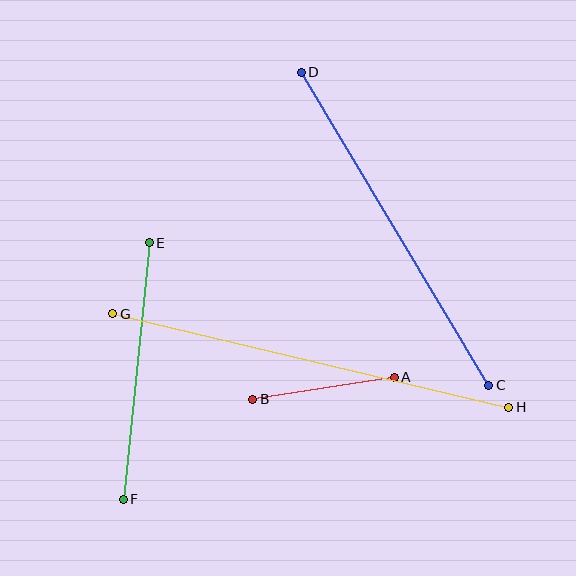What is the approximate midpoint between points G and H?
The midpoint is at approximately (311, 360) pixels.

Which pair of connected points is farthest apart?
Points G and H are farthest apart.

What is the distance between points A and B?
The distance is approximately 143 pixels.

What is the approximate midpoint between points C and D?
The midpoint is at approximately (395, 229) pixels.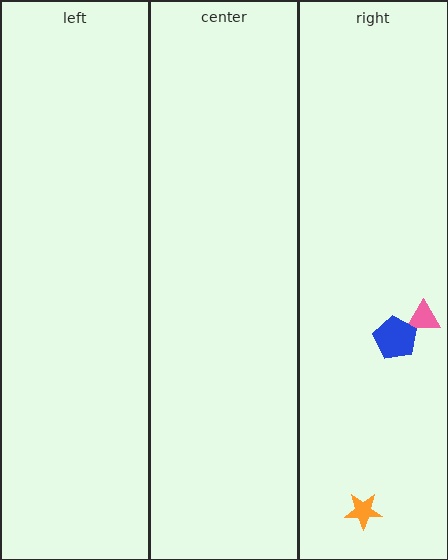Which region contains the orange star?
The right region.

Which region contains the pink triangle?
The right region.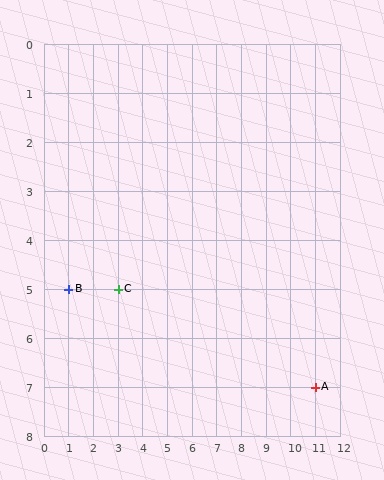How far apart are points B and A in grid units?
Points B and A are 10 columns and 2 rows apart (about 10.2 grid units diagonally).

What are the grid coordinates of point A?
Point A is at grid coordinates (11, 7).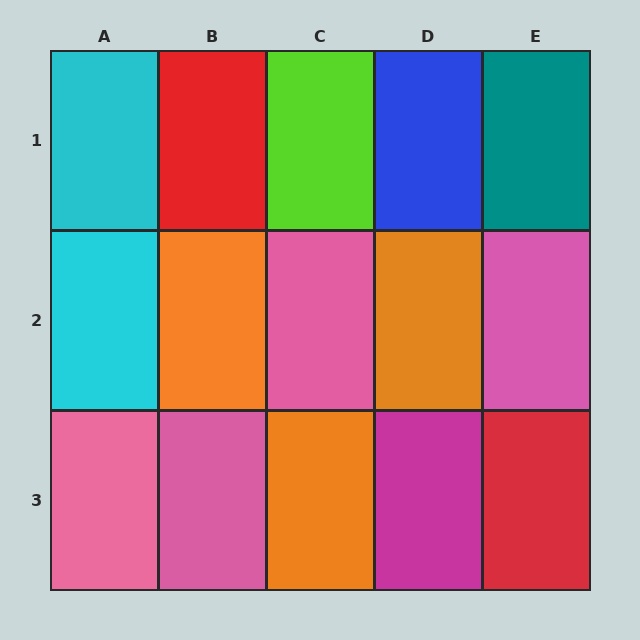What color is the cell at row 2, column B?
Orange.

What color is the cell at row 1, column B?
Red.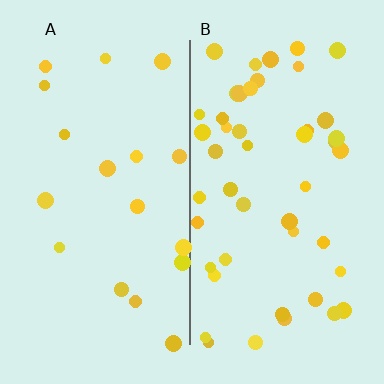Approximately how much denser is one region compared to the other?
Approximately 2.6× — region B over region A.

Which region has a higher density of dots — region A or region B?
B (the right).